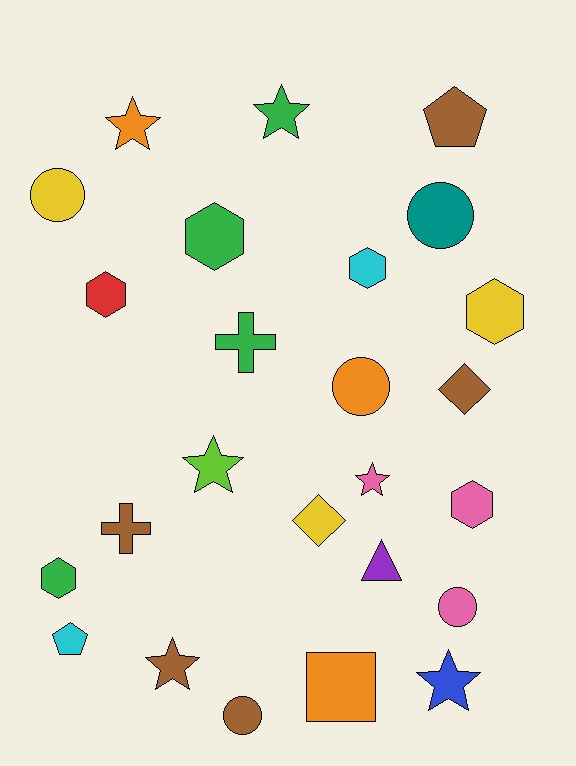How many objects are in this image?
There are 25 objects.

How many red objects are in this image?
There is 1 red object.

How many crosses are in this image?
There are 2 crosses.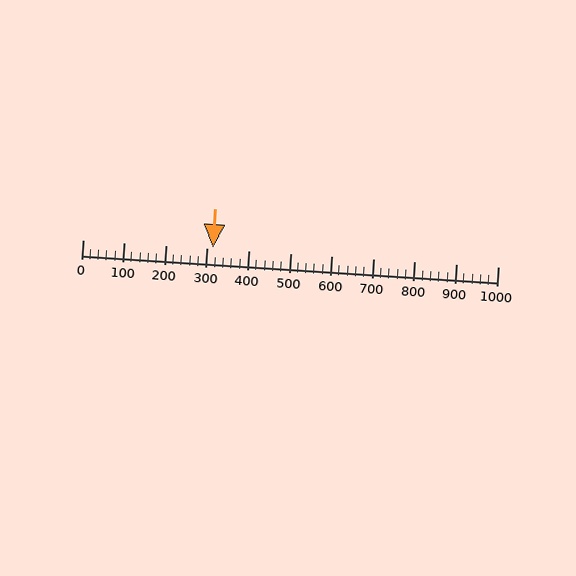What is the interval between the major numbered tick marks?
The major tick marks are spaced 100 units apart.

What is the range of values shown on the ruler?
The ruler shows values from 0 to 1000.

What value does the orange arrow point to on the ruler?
The orange arrow points to approximately 314.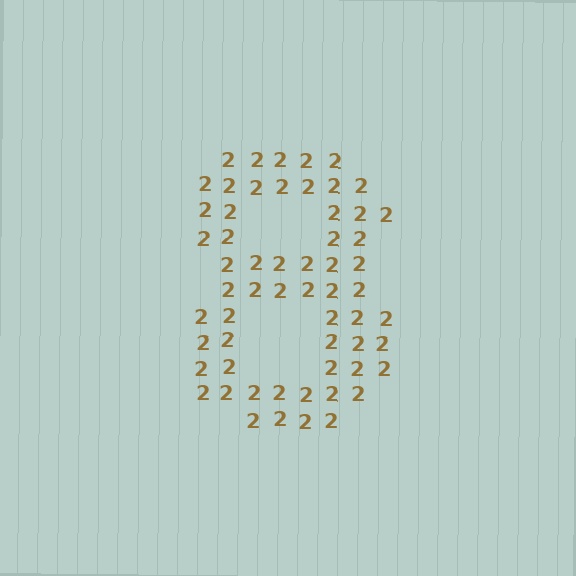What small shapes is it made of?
It is made of small digit 2's.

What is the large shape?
The large shape is the digit 8.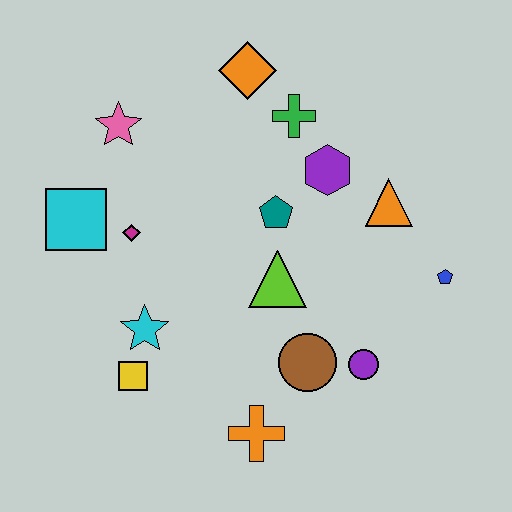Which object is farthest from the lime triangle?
The pink star is farthest from the lime triangle.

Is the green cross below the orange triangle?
No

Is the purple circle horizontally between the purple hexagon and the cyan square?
No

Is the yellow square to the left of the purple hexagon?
Yes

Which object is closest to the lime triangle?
The teal pentagon is closest to the lime triangle.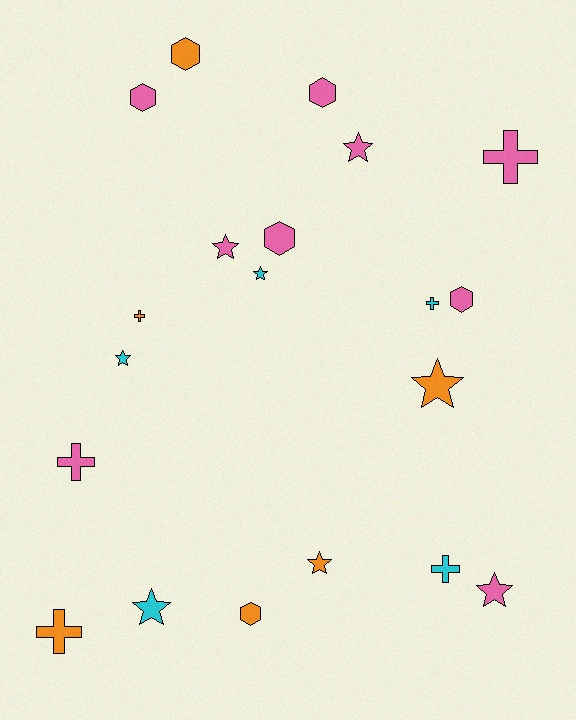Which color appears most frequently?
Pink, with 9 objects.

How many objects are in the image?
There are 20 objects.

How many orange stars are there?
There are 2 orange stars.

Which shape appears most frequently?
Star, with 8 objects.